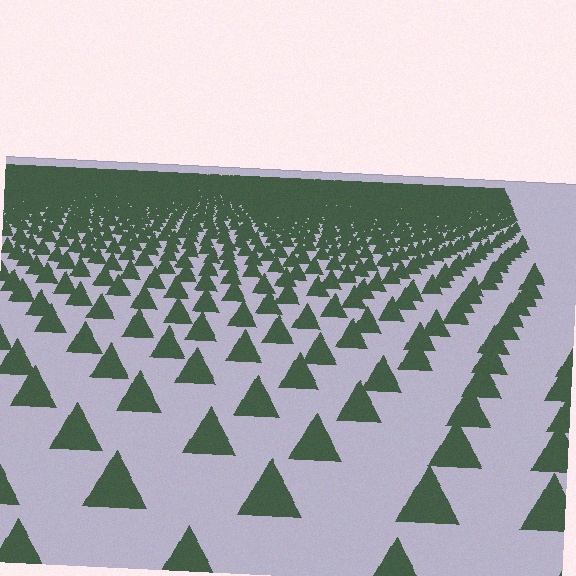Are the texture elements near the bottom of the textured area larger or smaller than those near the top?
Larger. Near the bottom, elements are closer to the viewer and appear at a bigger on-screen size.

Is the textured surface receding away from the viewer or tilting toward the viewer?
The surface is receding away from the viewer. Texture elements get smaller and denser toward the top.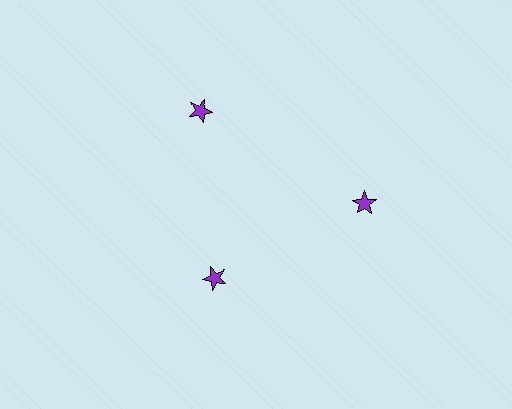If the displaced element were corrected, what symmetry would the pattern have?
It would have 3-fold rotational symmetry — the pattern would map onto itself every 120 degrees.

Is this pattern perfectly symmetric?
No. The 3 purple stars are arranged in a ring, but one element near the 7 o'clock position is pulled inward toward the center, breaking the 3-fold rotational symmetry.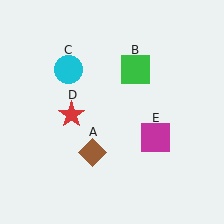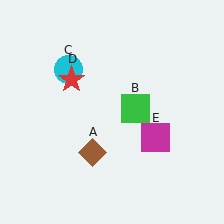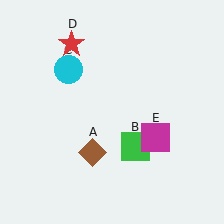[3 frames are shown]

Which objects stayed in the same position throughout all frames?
Brown diamond (object A) and cyan circle (object C) and magenta square (object E) remained stationary.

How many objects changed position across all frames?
2 objects changed position: green square (object B), red star (object D).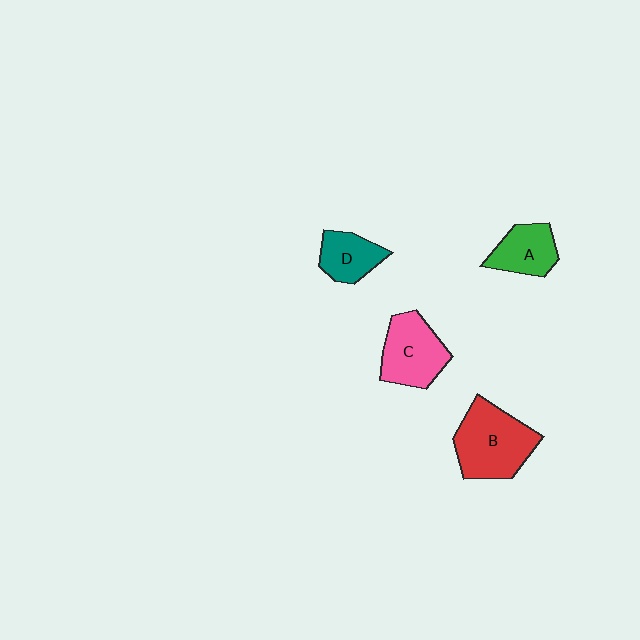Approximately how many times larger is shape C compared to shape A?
Approximately 1.4 times.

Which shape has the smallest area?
Shape D (teal).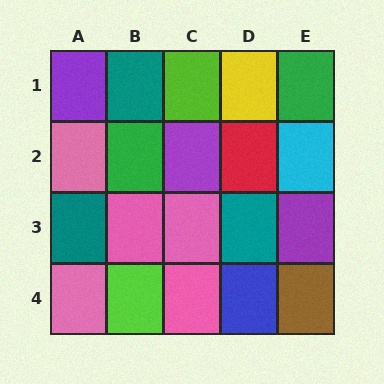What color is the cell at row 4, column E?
Brown.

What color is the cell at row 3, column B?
Pink.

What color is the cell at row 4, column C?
Pink.